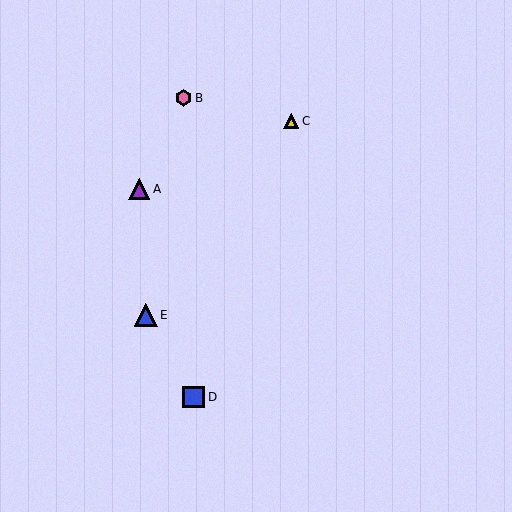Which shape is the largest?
The blue triangle (labeled E) is the largest.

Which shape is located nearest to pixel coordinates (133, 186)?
The purple triangle (labeled A) at (139, 189) is nearest to that location.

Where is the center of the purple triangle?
The center of the purple triangle is at (139, 189).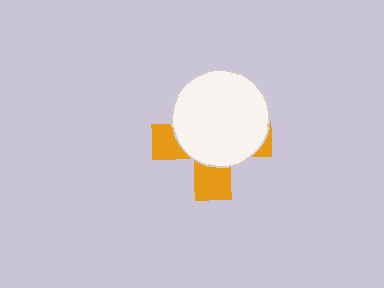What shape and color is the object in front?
The object in front is a white circle.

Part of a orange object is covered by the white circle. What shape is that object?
It is a cross.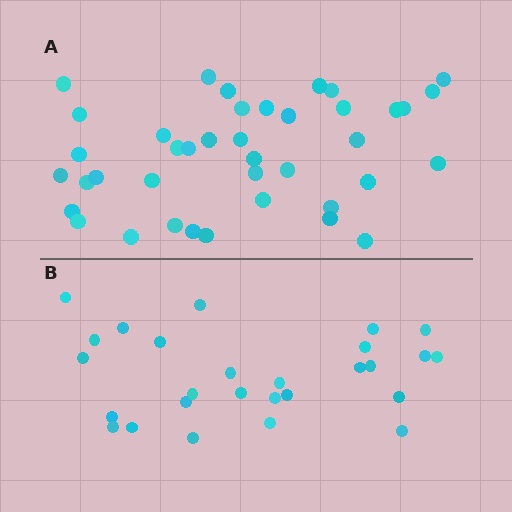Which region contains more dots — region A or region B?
Region A (the top region) has more dots.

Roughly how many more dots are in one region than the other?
Region A has approximately 15 more dots than region B.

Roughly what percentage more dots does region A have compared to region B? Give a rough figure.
About 50% more.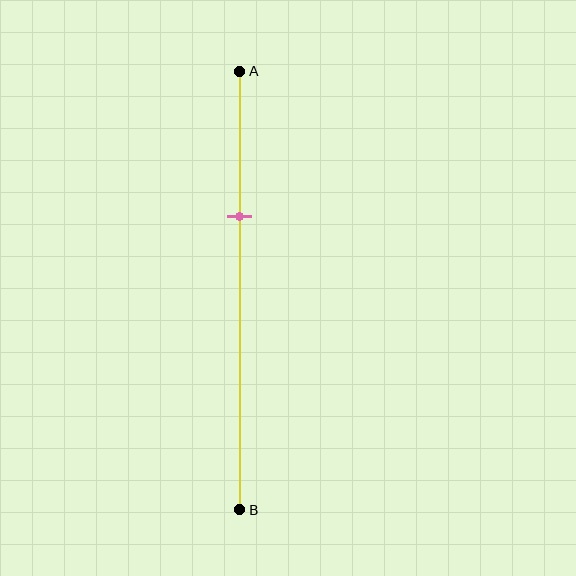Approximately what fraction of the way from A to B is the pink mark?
The pink mark is approximately 35% of the way from A to B.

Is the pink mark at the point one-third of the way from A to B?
Yes, the mark is approximately at the one-third point.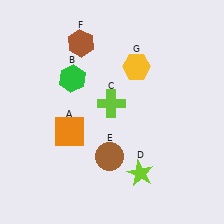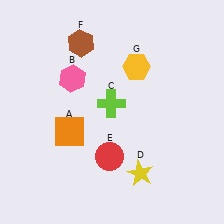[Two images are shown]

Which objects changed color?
B changed from green to pink. D changed from lime to yellow. E changed from brown to red.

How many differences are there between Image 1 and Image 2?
There are 3 differences between the two images.